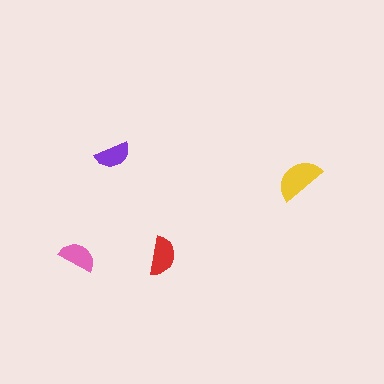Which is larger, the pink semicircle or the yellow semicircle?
The yellow one.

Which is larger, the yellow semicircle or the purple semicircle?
The yellow one.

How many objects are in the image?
There are 4 objects in the image.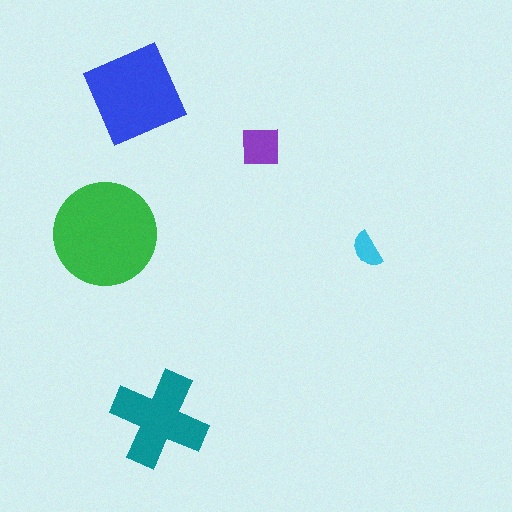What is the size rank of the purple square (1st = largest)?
4th.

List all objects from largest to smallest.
The green circle, the blue diamond, the teal cross, the purple square, the cyan semicircle.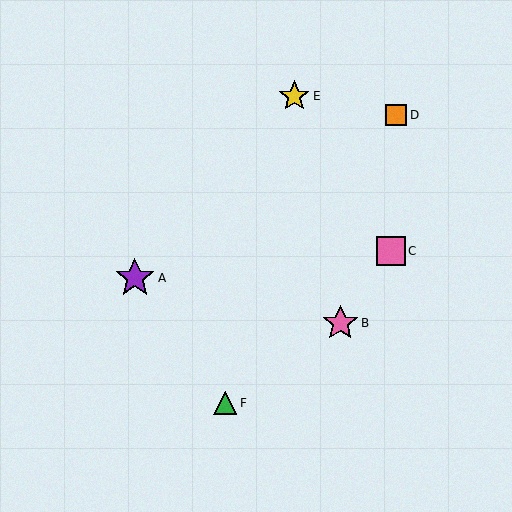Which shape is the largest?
The purple star (labeled A) is the largest.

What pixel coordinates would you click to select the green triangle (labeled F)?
Click at (225, 403) to select the green triangle F.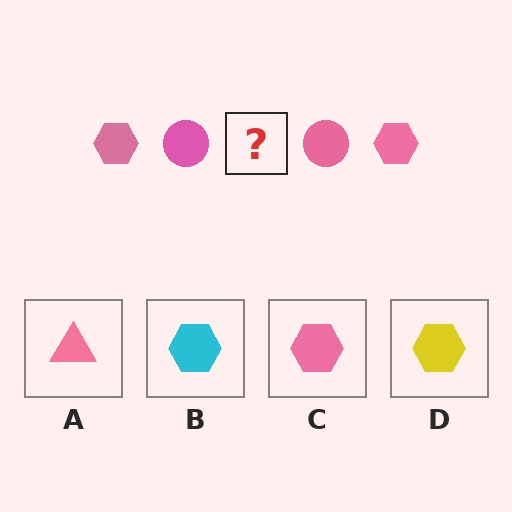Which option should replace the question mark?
Option C.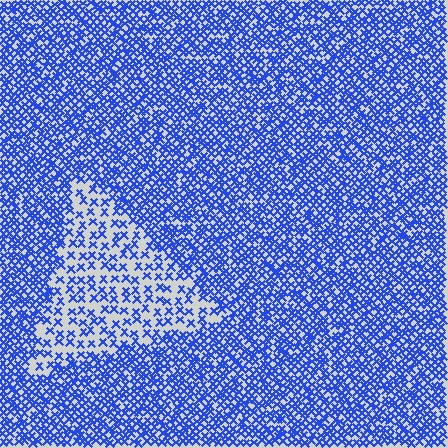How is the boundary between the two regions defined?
The boundary is defined by a change in element density (approximately 2.3x ratio). All elements are the same color, size, and shape.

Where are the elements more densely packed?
The elements are more densely packed outside the triangle boundary.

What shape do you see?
I see a triangle.